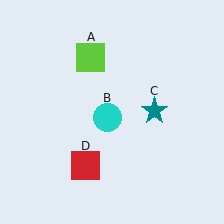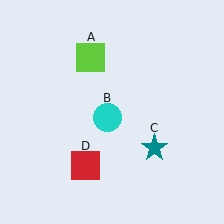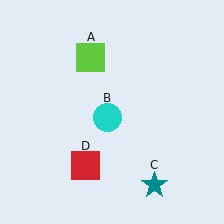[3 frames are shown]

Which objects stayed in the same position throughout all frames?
Lime square (object A) and cyan circle (object B) and red square (object D) remained stationary.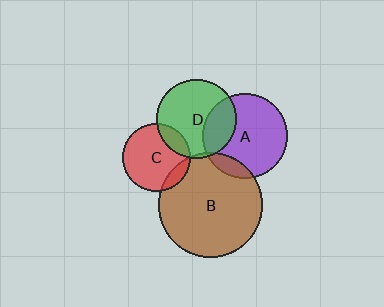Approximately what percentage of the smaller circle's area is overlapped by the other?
Approximately 10%.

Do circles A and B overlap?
Yes.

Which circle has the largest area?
Circle B (brown).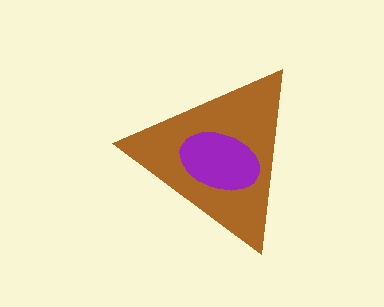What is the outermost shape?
The brown triangle.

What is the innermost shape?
The purple ellipse.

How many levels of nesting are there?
2.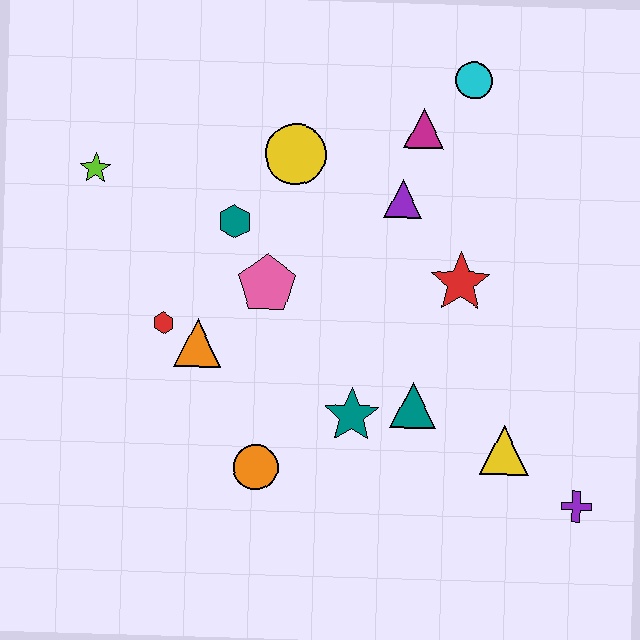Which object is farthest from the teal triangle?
The lime star is farthest from the teal triangle.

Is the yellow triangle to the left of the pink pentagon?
No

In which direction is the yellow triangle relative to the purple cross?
The yellow triangle is to the left of the purple cross.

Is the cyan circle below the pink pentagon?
No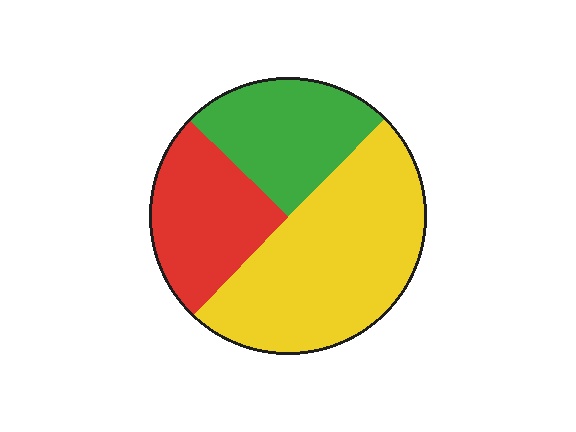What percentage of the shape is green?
Green covers around 25% of the shape.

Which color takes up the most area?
Yellow, at roughly 50%.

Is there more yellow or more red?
Yellow.